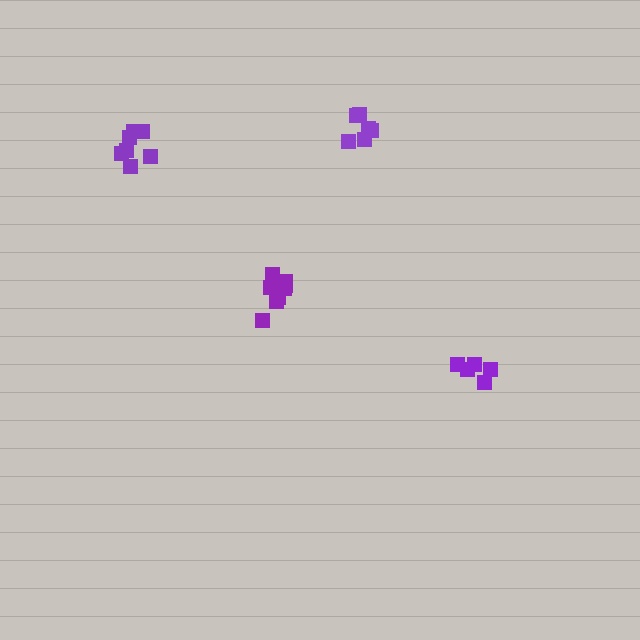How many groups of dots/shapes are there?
There are 4 groups.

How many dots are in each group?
Group 1: 5 dots, Group 2: 6 dots, Group 3: 8 dots, Group 4: 7 dots (26 total).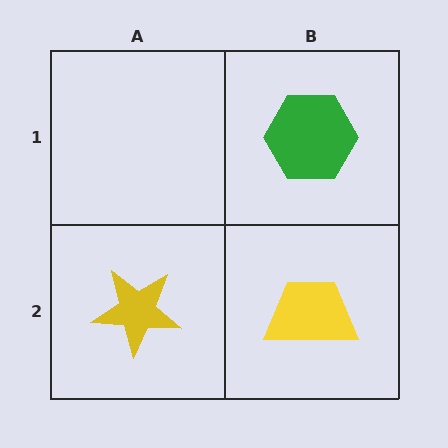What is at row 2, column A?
A yellow star.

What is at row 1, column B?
A green hexagon.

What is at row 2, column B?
A yellow trapezoid.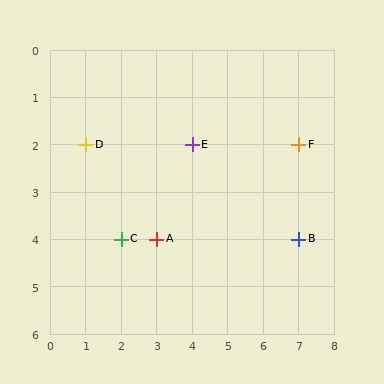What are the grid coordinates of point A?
Point A is at grid coordinates (3, 4).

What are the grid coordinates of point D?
Point D is at grid coordinates (1, 2).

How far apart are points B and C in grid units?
Points B and C are 5 columns apart.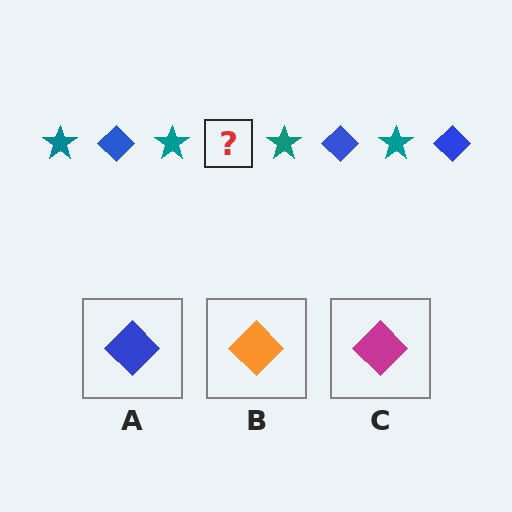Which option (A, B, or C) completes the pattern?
A.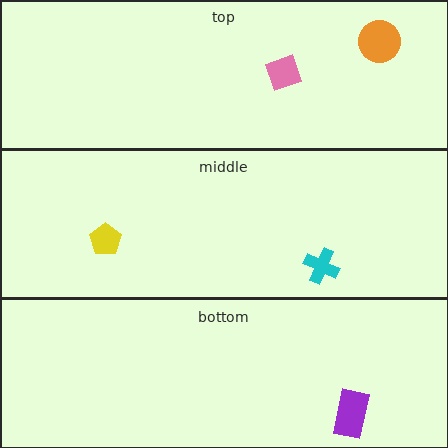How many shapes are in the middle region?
2.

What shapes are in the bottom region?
The purple rectangle.